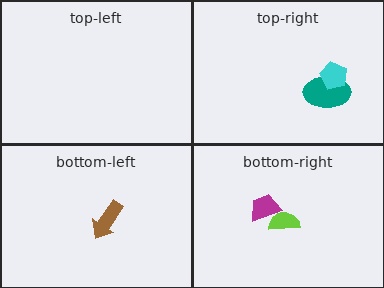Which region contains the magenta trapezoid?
The bottom-right region.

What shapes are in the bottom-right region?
The lime semicircle, the magenta trapezoid.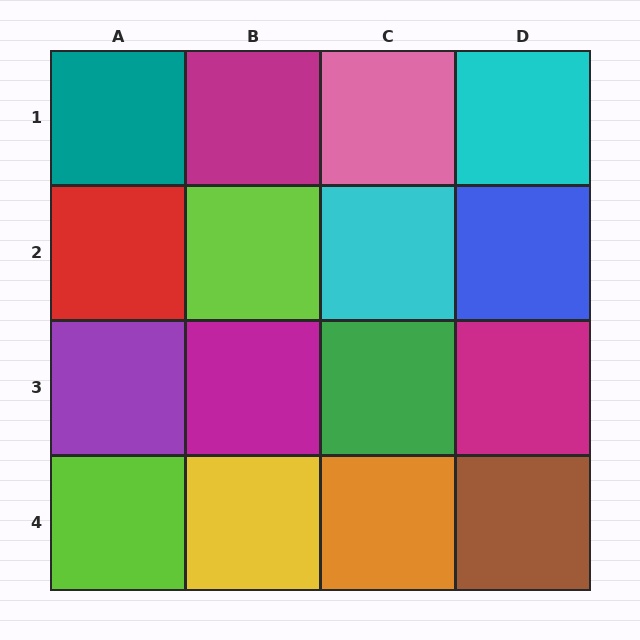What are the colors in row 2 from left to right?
Red, lime, cyan, blue.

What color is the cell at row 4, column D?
Brown.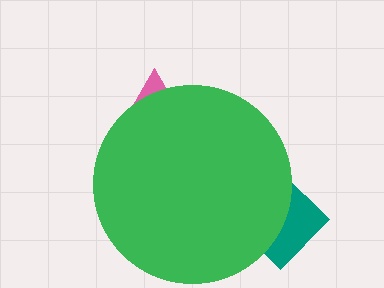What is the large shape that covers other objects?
A green circle.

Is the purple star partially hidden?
Yes, the purple star is partially hidden behind the green circle.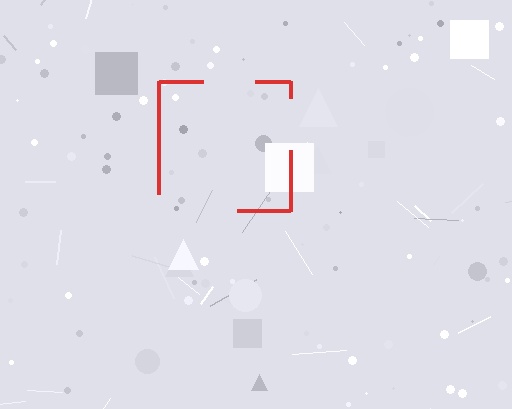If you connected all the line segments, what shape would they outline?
They would outline a square.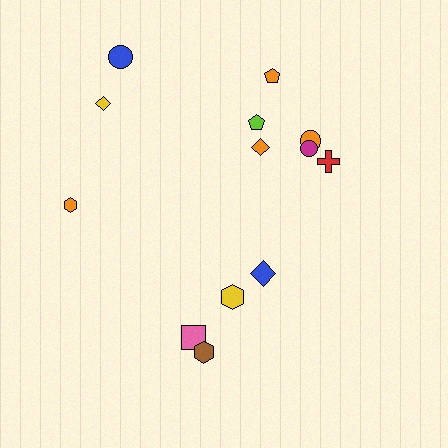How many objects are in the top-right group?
There are 6 objects.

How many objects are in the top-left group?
There are 3 objects.